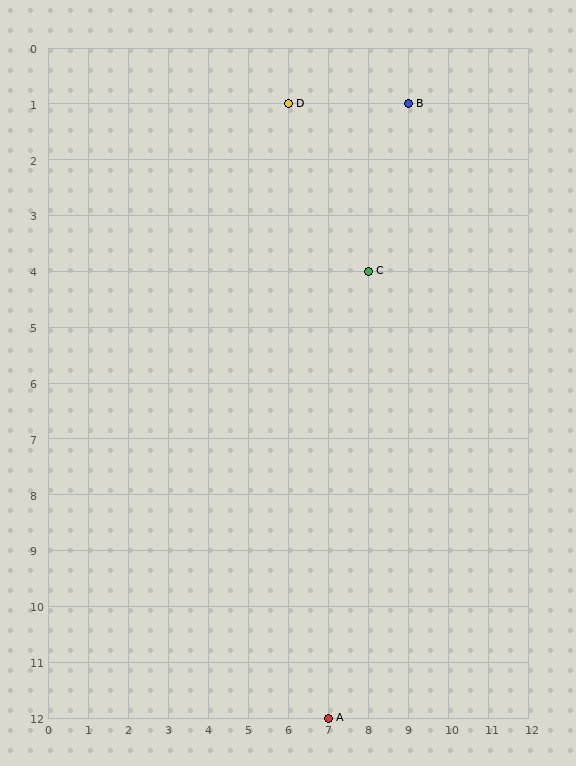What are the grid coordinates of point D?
Point D is at grid coordinates (6, 1).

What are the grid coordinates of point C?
Point C is at grid coordinates (8, 4).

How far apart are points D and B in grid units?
Points D and B are 3 columns apart.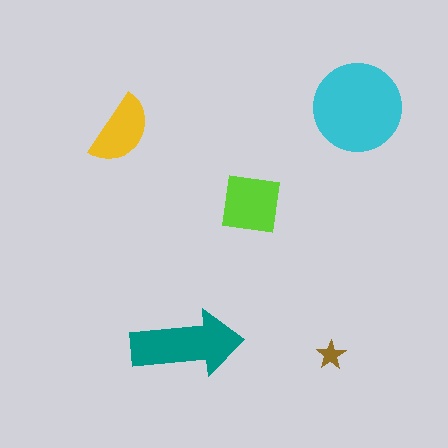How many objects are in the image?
There are 5 objects in the image.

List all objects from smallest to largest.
The brown star, the yellow semicircle, the lime square, the teal arrow, the cyan circle.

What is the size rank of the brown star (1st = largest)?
5th.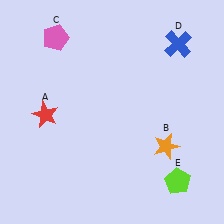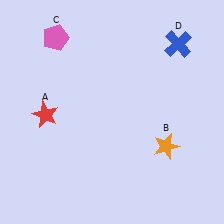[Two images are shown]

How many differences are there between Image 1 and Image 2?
There is 1 difference between the two images.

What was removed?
The lime pentagon (E) was removed in Image 2.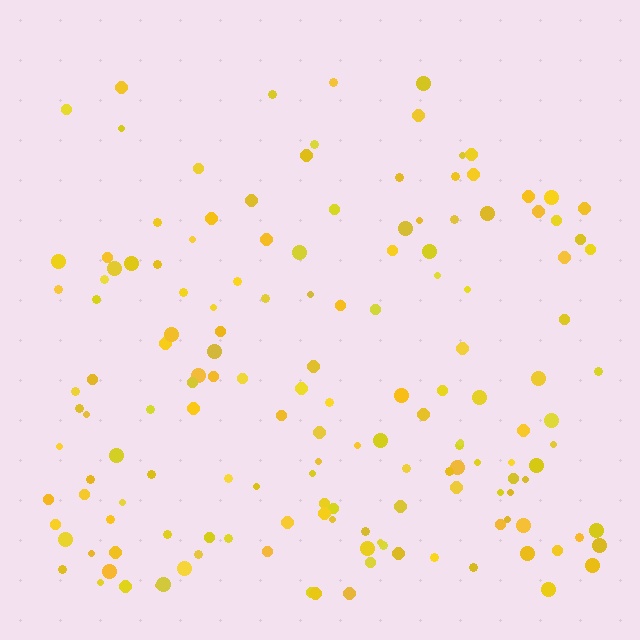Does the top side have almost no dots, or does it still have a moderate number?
Still a moderate number, just noticeably fewer than the bottom.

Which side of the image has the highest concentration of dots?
The bottom.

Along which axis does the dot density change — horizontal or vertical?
Vertical.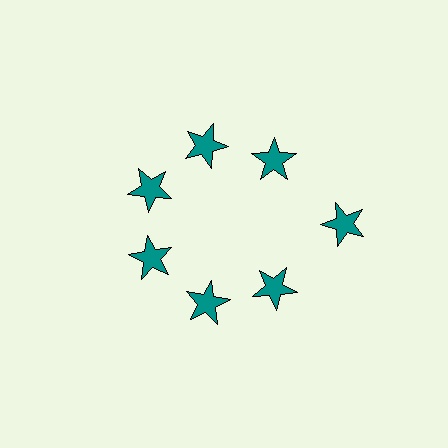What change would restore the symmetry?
The symmetry would be restored by moving it inward, back onto the ring so that all 7 stars sit at equal angles and equal distance from the center.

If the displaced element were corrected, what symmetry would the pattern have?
It would have 7-fold rotational symmetry — the pattern would map onto itself every 51 degrees.